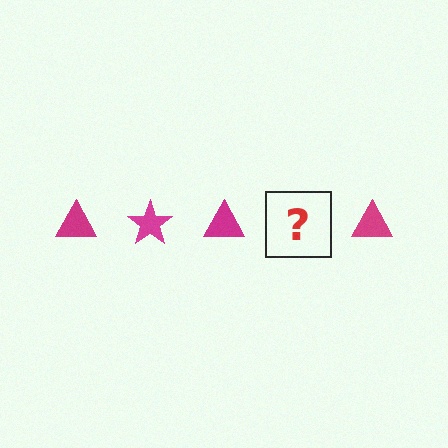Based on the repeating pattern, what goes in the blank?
The blank should be a magenta star.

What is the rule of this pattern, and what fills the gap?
The rule is that the pattern cycles through triangle, star shapes in magenta. The gap should be filled with a magenta star.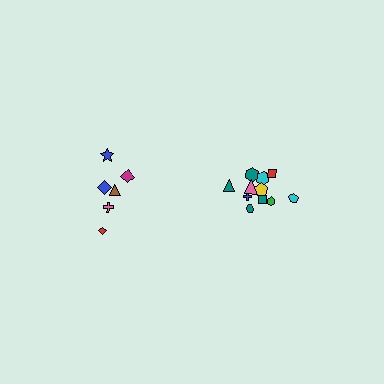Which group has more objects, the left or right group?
The right group.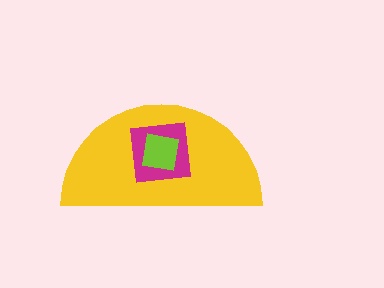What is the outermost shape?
The yellow semicircle.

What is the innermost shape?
The lime square.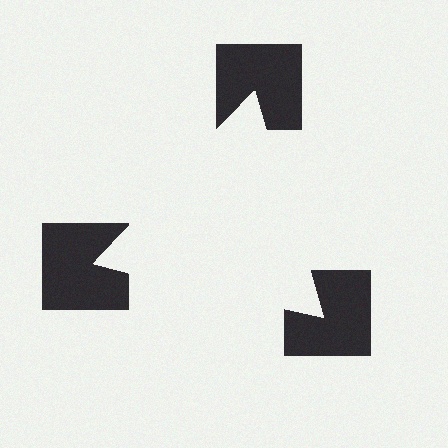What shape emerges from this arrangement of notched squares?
An illusory triangle — its edges are inferred from the aligned wedge cuts in the notched squares, not physically drawn.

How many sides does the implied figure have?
3 sides.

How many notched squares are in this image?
There are 3 — one at each vertex of the illusory triangle.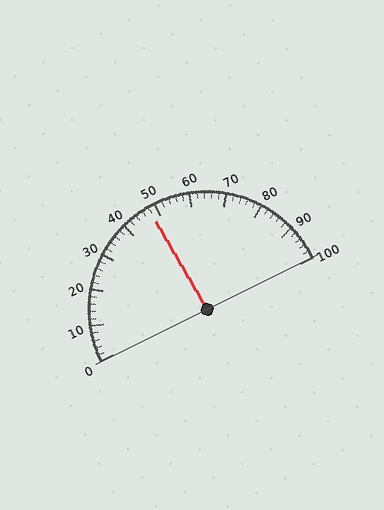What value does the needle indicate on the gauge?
The needle indicates approximately 48.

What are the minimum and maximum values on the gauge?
The gauge ranges from 0 to 100.